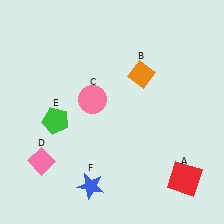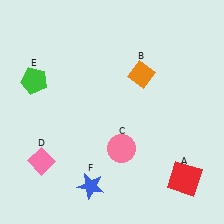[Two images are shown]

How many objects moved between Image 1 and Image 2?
2 objects moved between the two images.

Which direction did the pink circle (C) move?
The pink circle (C) moved down.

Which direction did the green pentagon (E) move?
The green pentagon (E) moved up.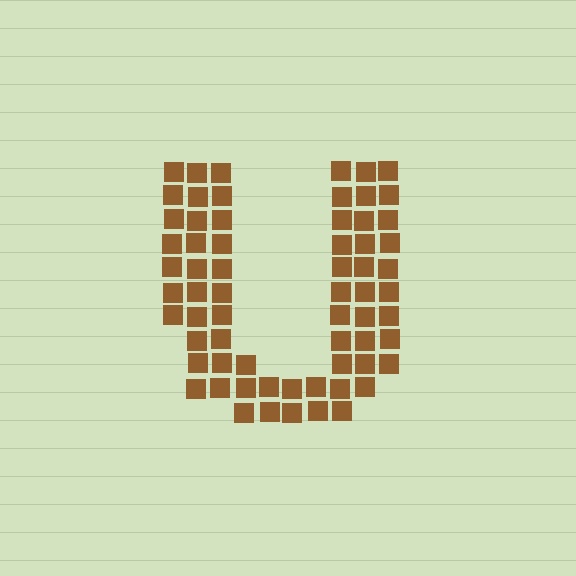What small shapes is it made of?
It is made of small squares.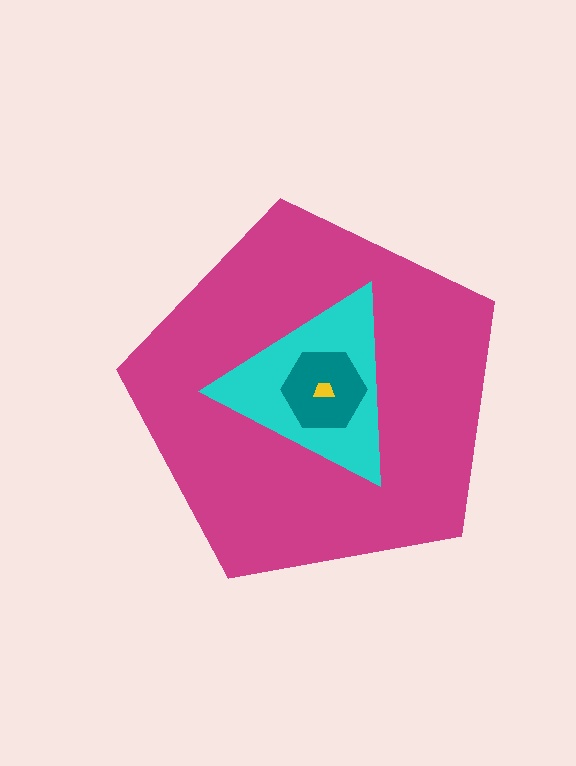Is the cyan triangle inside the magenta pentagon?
Yes.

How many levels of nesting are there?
4.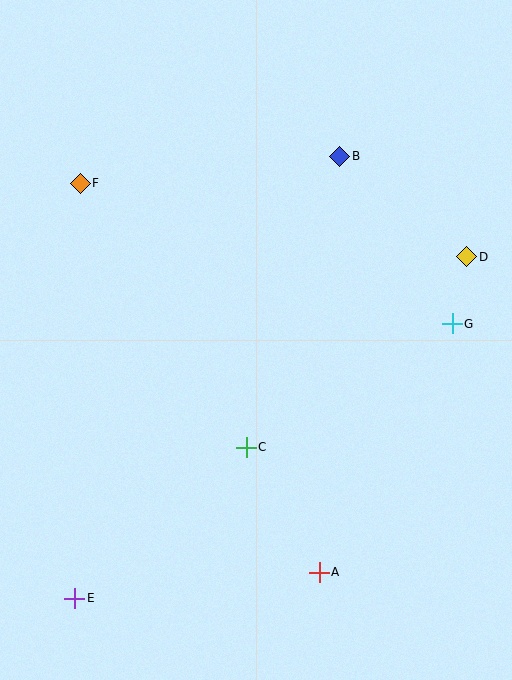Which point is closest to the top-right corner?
Point B is closest to the top-right corner.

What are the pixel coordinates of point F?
Point F is at (80, 183).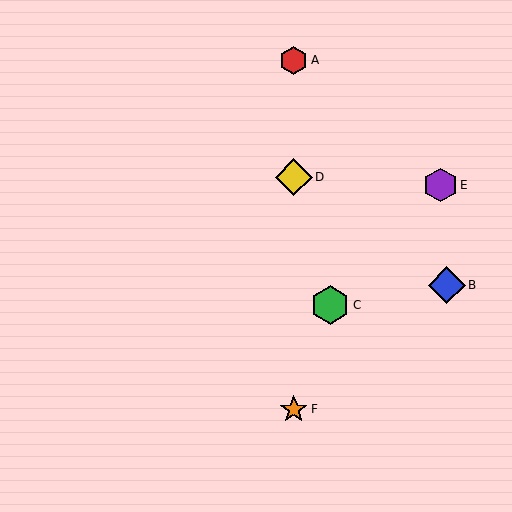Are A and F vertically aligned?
Yes, both are at x≈294.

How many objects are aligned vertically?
3 objects (A, D, F) are aligned vertically.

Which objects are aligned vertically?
Objects A, D, F are aligned vertically.